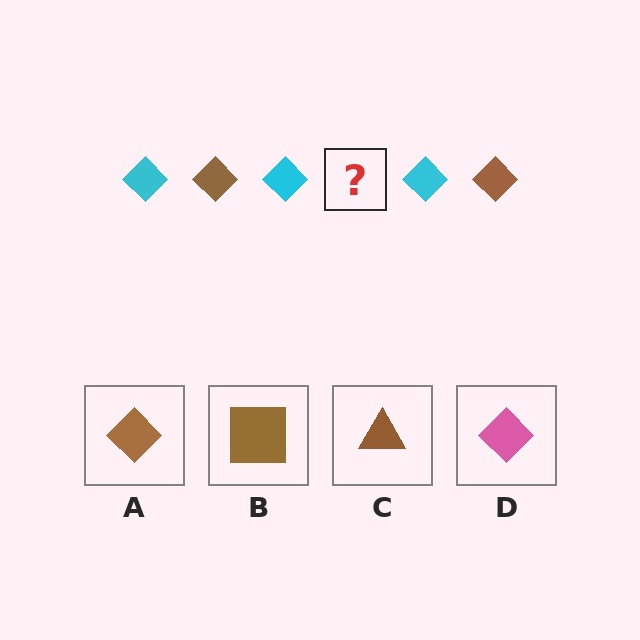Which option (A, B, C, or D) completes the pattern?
A.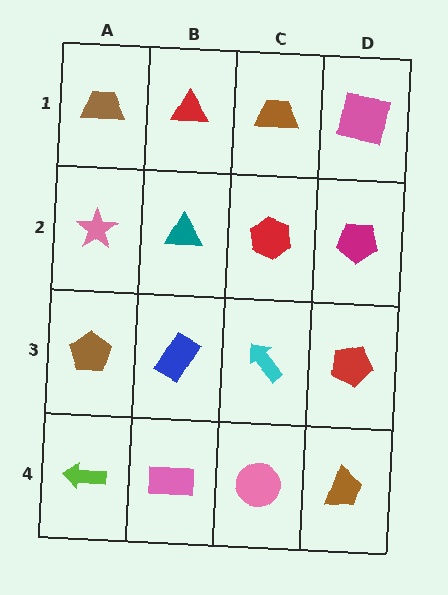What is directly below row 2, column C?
A cyan arrow.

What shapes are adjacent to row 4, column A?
A brown pentagon (row 3, column A), a pink rectangle (row 4, column B).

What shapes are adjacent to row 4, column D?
A red pentagon (row 3, column D), a pink circle (row 4, column C).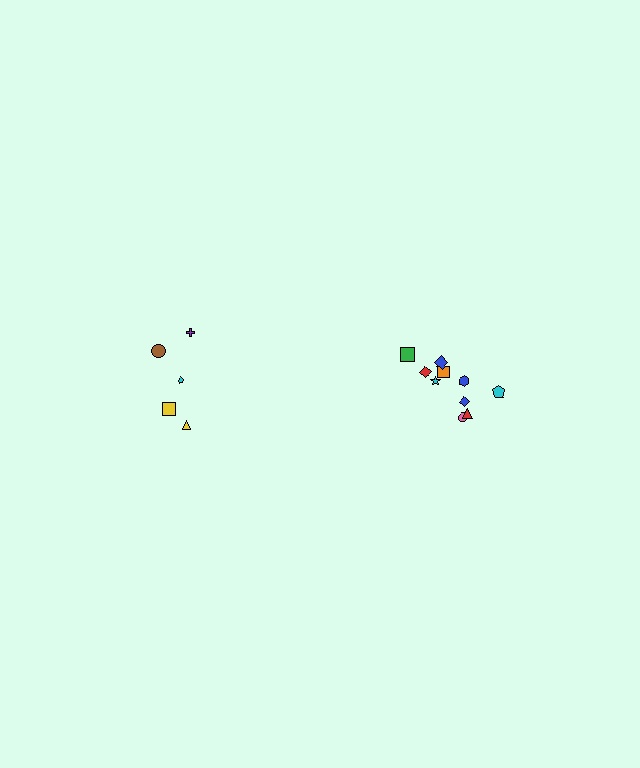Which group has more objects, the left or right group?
The right group.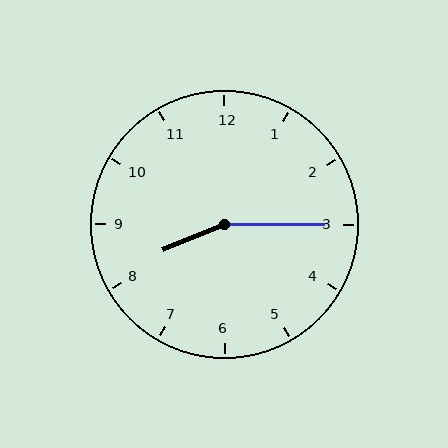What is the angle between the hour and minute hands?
Approximately 158 degrees.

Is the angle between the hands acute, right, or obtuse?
It is obtuse.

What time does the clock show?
8:15.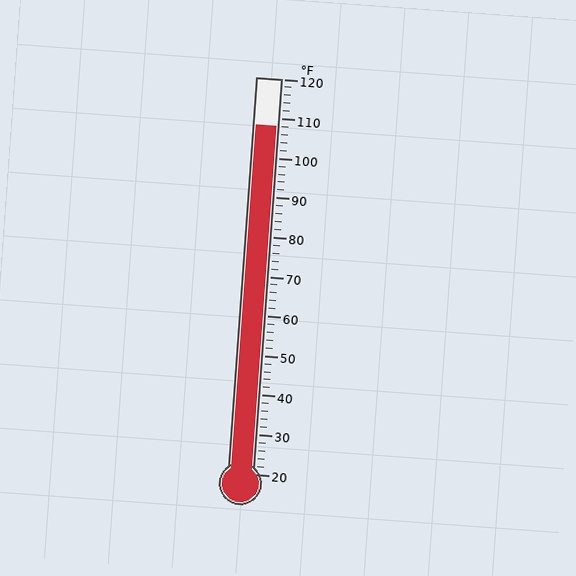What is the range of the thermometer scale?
The thermometer scale ranges from 20°F to 120°F.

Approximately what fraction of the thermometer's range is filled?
The thermometer is filled to approximately 90% of its range.